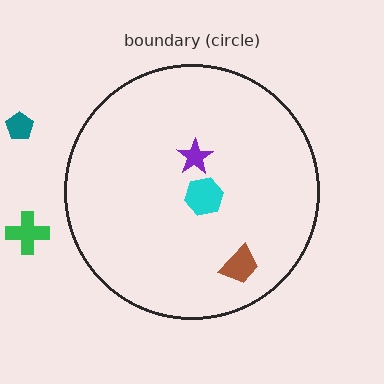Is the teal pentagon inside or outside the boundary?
Outside.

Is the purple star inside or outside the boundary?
Inside.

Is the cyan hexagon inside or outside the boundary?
Inside.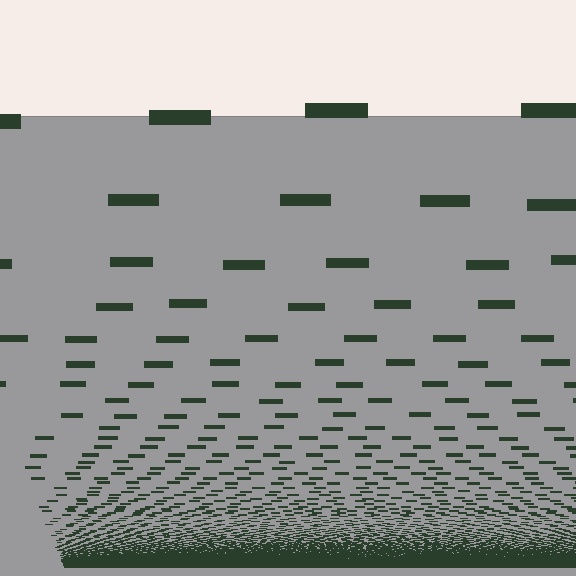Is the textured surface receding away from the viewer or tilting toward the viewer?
The surface appears to tilt toward the viewer. Texture elements get larger and sparser toward the top.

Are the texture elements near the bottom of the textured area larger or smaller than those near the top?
Smaller. The gradient is inverted — elements near the bottom are smaller and denser.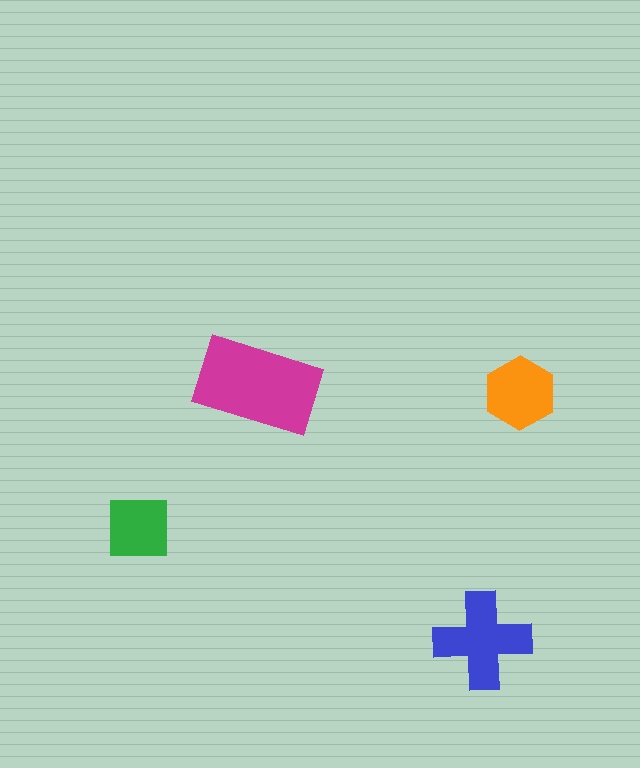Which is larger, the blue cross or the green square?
The blue cross.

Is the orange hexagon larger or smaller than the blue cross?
Smaller.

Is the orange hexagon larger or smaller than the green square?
Larger.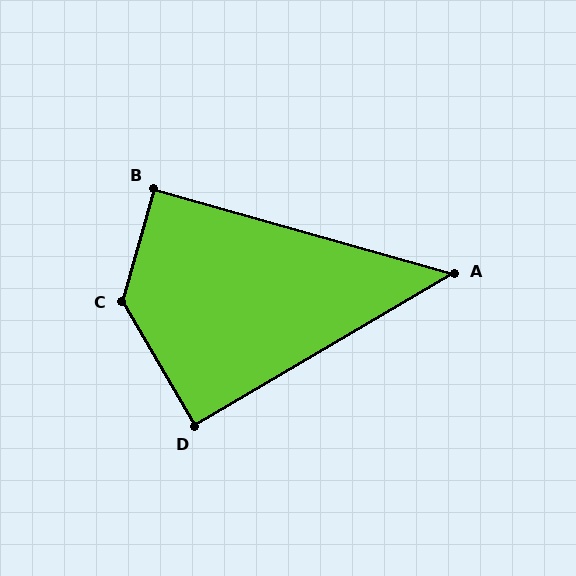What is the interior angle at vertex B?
Approximately 90 degrees (approximately right).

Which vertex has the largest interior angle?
C, at approximately 134 degrees.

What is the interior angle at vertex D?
Approximately 90 degrees (approximately right).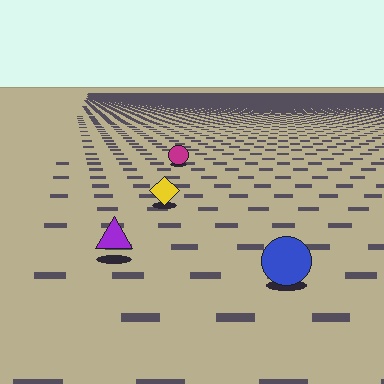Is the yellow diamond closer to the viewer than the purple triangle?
No. The purple triangle is closer — you can tell from the texture gradient: the ground texture is coarser near it.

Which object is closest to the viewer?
The blue circle is closest. The texture marks near it are larger and more spread out.